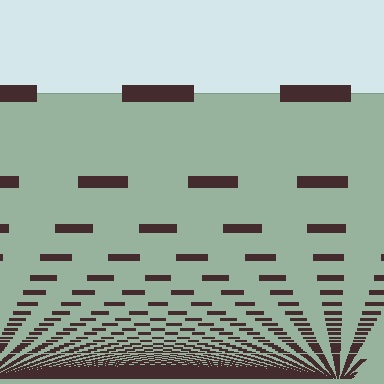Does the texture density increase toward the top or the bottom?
Density increases toward the bottom.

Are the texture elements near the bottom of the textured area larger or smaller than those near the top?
Smaller. The gradient is inverted — elements near the bottom are smaller and denser.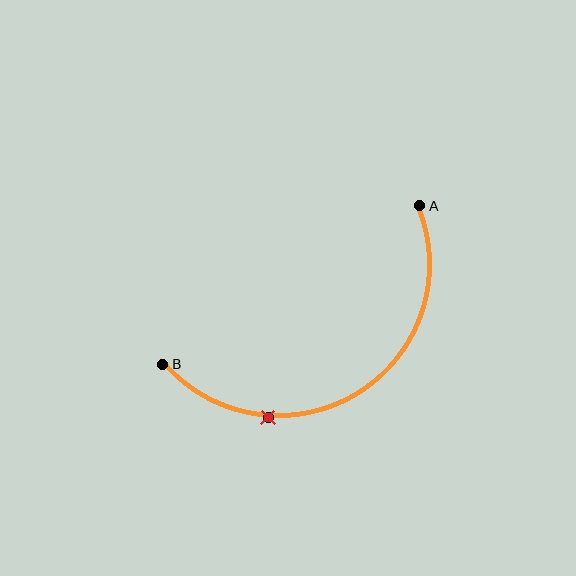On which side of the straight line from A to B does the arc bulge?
The arc bulges below the straight line connecting A and B.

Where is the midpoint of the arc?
The arc midpoint is the point on the curve farthest from the straight line joining A and B. It sits below that line.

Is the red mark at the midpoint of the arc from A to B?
No. The red mark lies on the arc but is closer to endpoint B. The arc midpoint would be at the point on the curve equidistant along the arc from both A and B.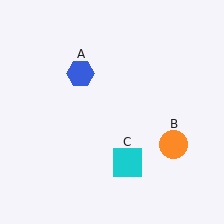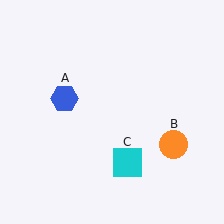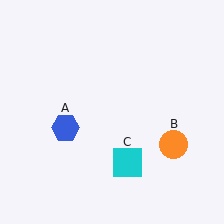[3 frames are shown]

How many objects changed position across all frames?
1 object changed position: blue hexagon (object A).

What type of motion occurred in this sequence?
The blue hexagon (object A) rotated counterclockwise around the center of the scene.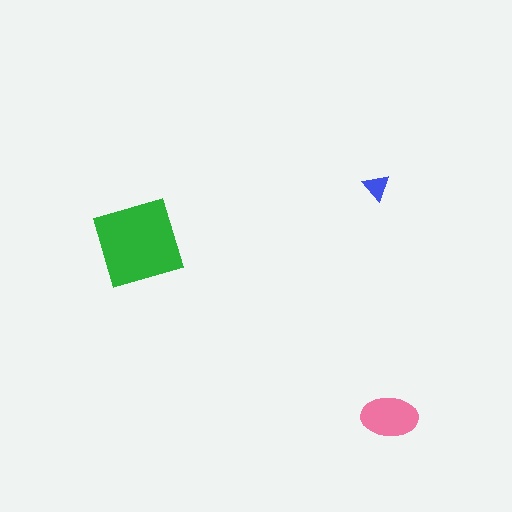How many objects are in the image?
There are 3 objects in the image.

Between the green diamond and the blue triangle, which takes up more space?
The green diamond.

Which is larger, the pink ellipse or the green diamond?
The green diamond.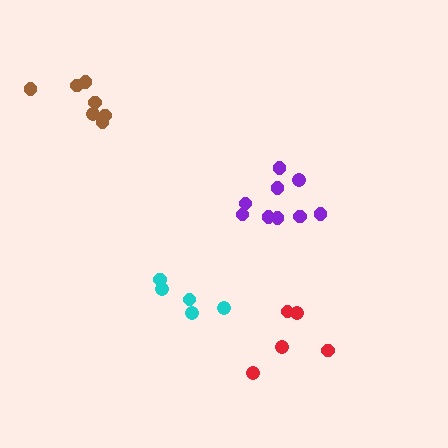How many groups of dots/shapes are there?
There are 4 groups.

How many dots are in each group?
Group 1: 9 dots, Group 2: 5 dots, Group 3: 7 dots, Group 4: 5 dots (26 total).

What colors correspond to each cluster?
The clusters are colored: purple, cyan, brown, red.